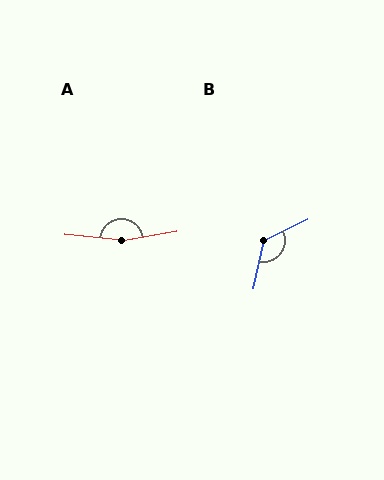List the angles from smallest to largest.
B (129°), A (164°).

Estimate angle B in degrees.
Approximately 129 degrees.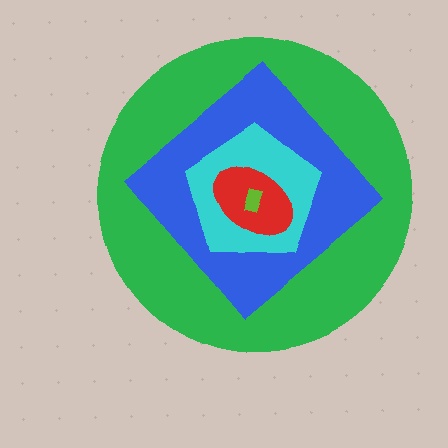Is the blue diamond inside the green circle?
Yes.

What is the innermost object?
The lime rectangle.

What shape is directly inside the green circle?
The blue diamond.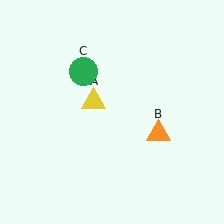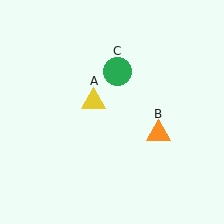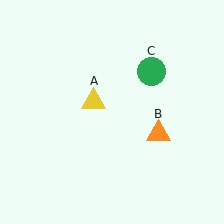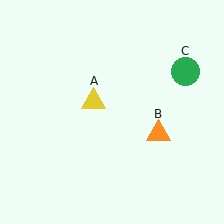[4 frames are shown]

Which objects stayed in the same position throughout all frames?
Yellow triangle (object A) and orange triangle (object B) remained stationary.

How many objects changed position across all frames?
1 object changed position: green circle (object C).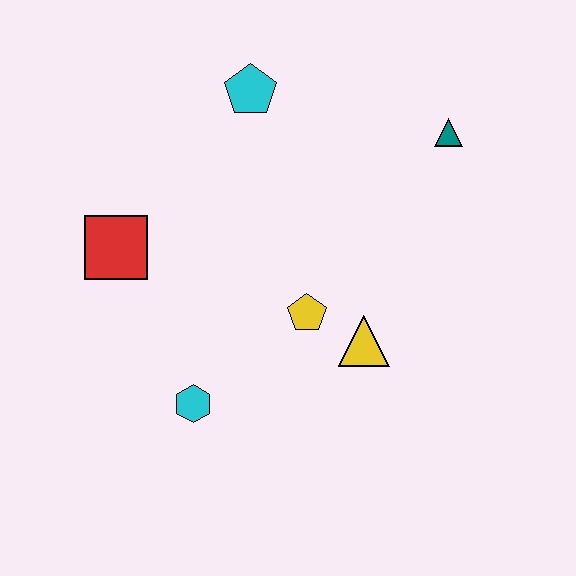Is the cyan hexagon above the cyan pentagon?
No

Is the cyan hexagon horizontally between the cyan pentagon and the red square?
Yes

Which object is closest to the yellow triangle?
The yellow pentagon is closest to the yellow triangle.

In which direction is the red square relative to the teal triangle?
The red square is to the left of the teal triangle.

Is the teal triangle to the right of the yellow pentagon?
Yes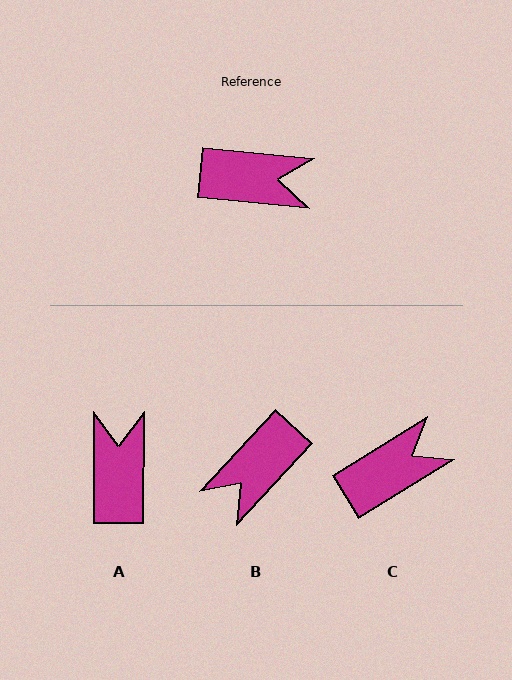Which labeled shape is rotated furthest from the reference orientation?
B, about 127 degrees away.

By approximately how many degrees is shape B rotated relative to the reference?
Approximately 127 degrees clockwise.